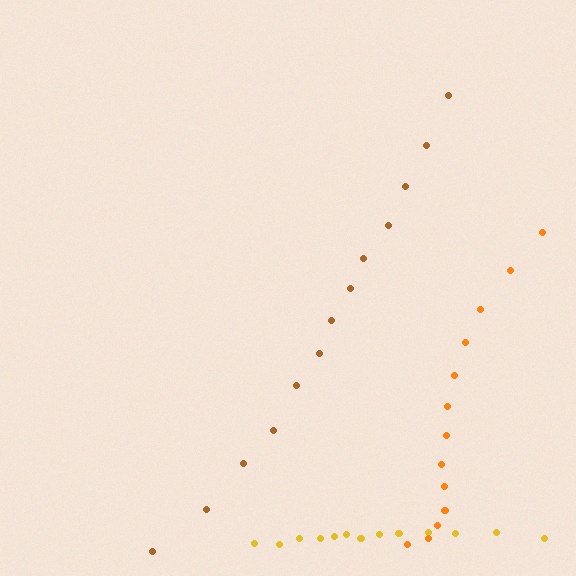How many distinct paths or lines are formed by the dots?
There are 3 distinct paths.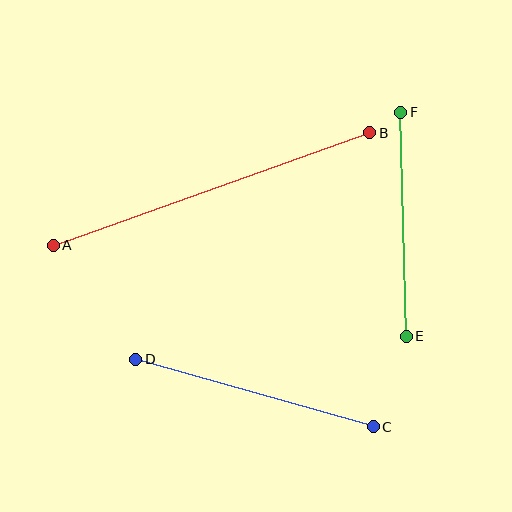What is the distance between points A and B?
The distance is approximately 336 pixels.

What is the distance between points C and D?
The distance is approximately 247 pixels.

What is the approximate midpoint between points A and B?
The midpoint is at approximately (211, 189) pixels.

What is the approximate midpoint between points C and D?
The midpoint is at approximately (254, 393) pixels.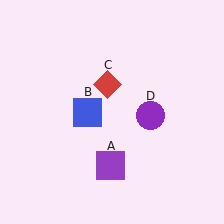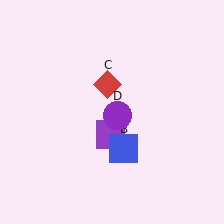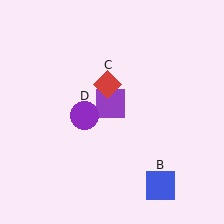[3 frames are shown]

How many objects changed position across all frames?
3 objects changed position: purple square (object A), blue square (object B), purple circle (object D).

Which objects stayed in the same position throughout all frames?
Red diamond (object C) remained stationary.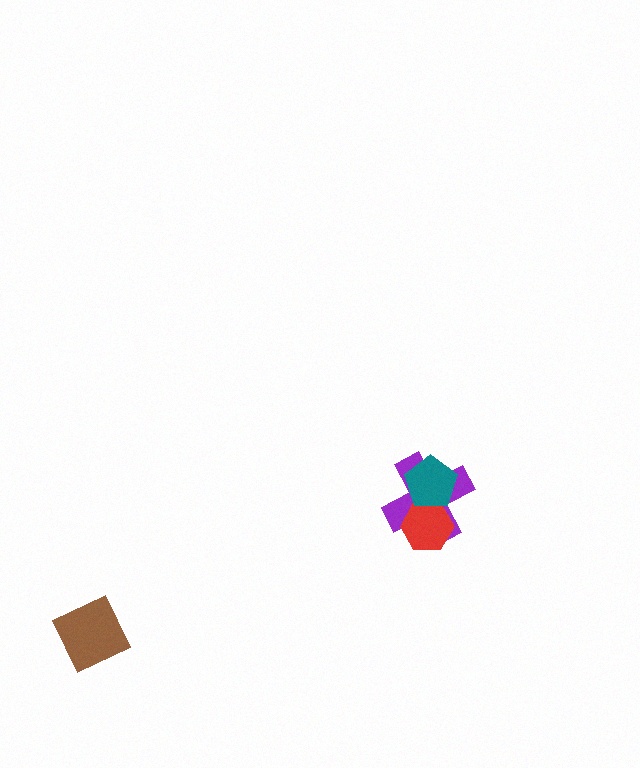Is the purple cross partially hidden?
Yes, it is partially covered by another shape.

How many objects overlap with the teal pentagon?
2 objects overlap with the teal pentagon.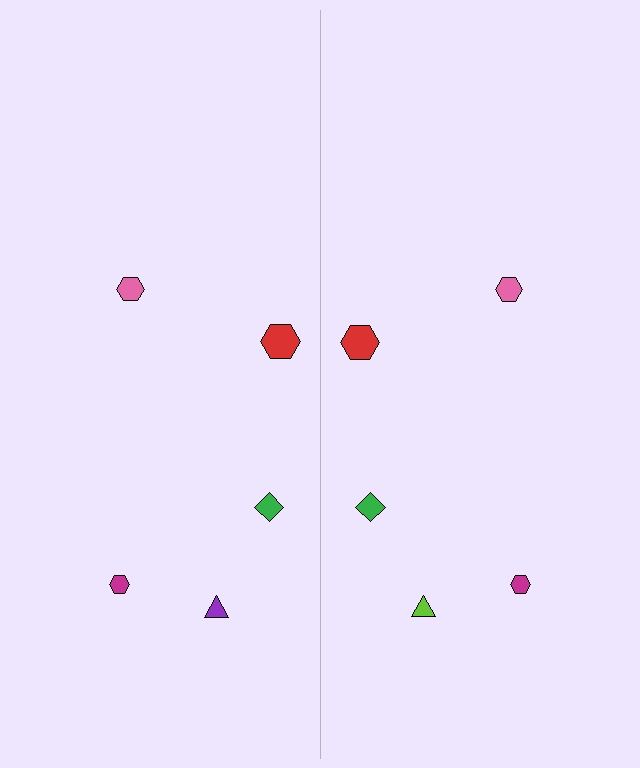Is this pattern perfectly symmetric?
No, the pattern is not perfectly symmetric. The lime triangle on the right side breaks the symmetry — its mirror counterpart is purple.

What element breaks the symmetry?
The lime triangle on the right side breaks the symmetry — its mirror counterpart is purple.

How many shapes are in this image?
There are 10 shapes in this image.